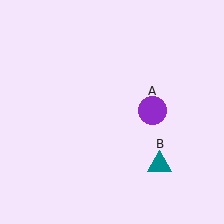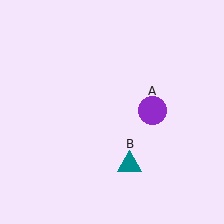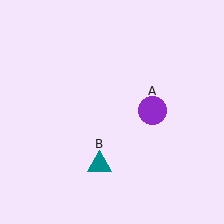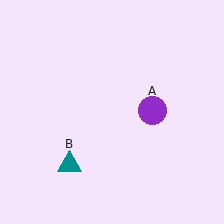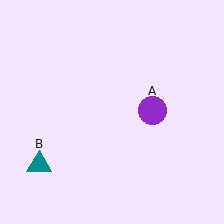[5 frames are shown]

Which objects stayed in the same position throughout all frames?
Purple circle (object A) remained stationary.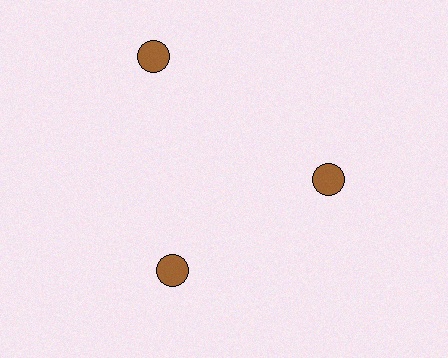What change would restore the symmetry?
The symmetry would be restored by moving it inward, back onto the ring so that all 3 circles sit at equal angles and equal distance from the center.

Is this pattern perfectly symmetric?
No. The 3 brown circles are arranged in a ring, but one element near the 11 o'clock position is pushed outward from the center, breaking the 3-fold rotational symmetry.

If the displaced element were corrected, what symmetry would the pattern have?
It would have 3-fold rotational symmetry — the pattern would map onto itself every 120 degrees.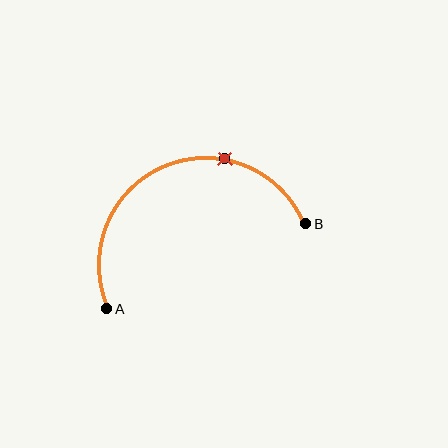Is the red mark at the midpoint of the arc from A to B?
No. The red mark lies on the arc but is closer to endpoint B. The arc midpoint would be at the point on the curve equidistant along the arc from both A and B.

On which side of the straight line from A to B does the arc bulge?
The arc bulges above the straight line connecting A and B.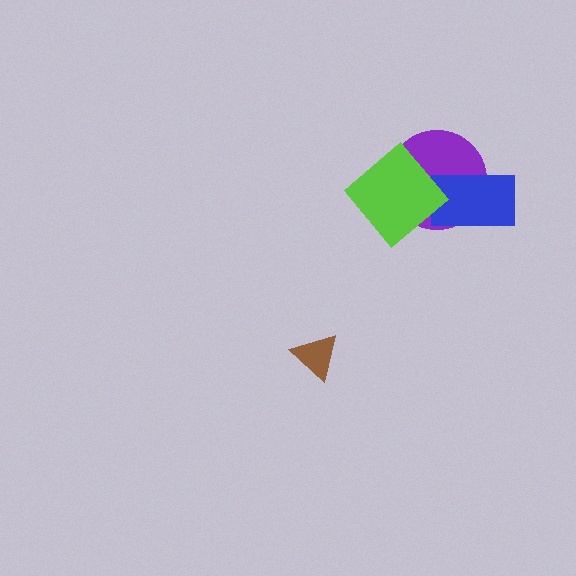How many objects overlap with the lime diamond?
1 object overlaps with the lime diamond.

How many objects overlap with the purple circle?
2 objects overlap with the purple circle.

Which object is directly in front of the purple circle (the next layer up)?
The blue rectangle is directly in front of the purple circle.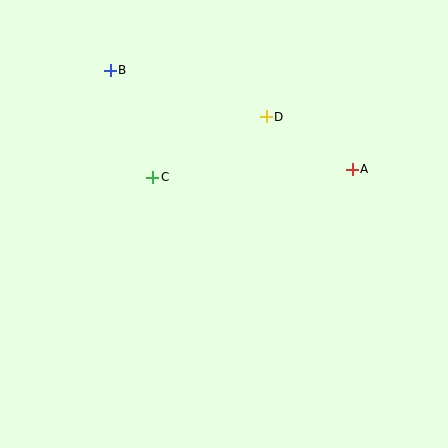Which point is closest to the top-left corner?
Point B is closest to the top-left corner.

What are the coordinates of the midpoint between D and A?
The midpoint between D and A is at (309, 143).